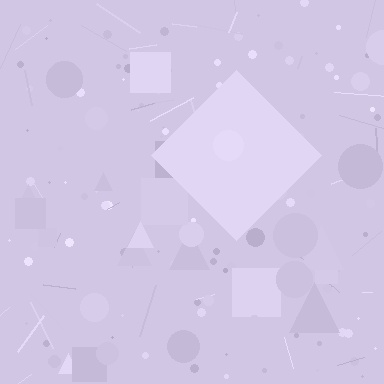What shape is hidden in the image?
A diamond is hidden in the image.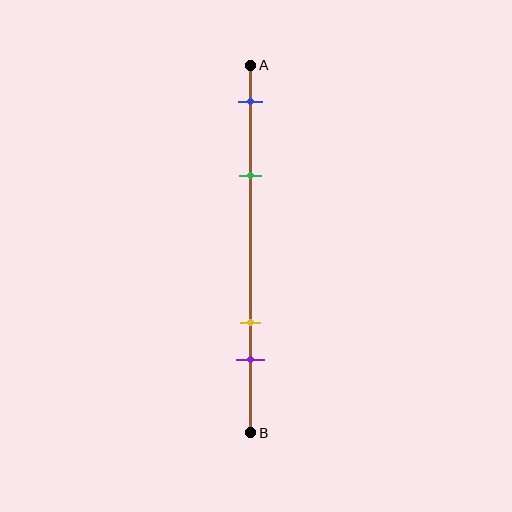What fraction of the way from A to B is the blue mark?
The blue mark is approximately 10% (0.1) of the way from A to B.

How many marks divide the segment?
There are 4 marks dividing the segment.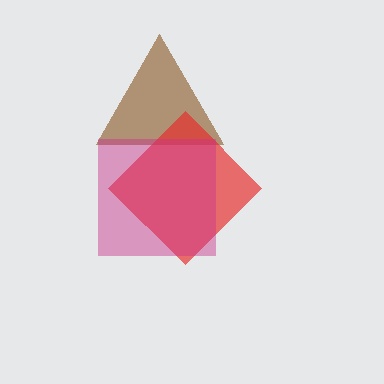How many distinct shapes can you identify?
There are 3 distinct shapes: a brown triangle, a red diamond, a magenta square.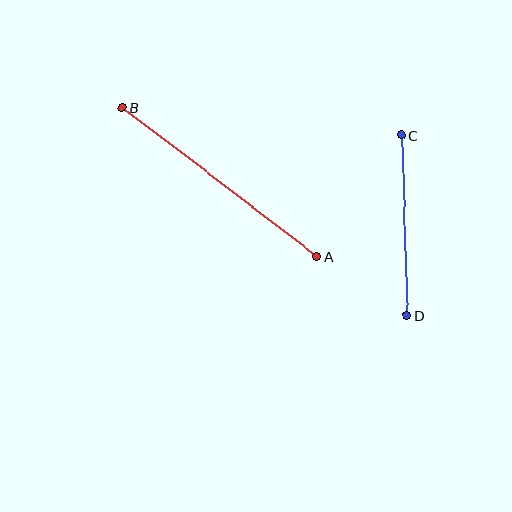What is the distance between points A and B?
The distance is approximately 245 pixels.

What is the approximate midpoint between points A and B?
The midpoint is at approximately (220, 182) pixels.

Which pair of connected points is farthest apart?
Points A and B are farthest apart.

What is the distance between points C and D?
The distance is approximately 181 pixels.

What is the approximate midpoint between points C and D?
The midpoint is at approximately (404, 225) pixels.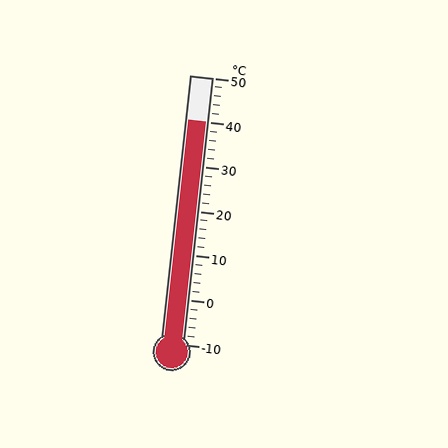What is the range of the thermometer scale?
The thermometer scale ranges from -10°C to 50°C.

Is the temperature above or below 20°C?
The temperature is above 20°C.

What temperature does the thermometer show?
The thermometer shows approximately 40°C.